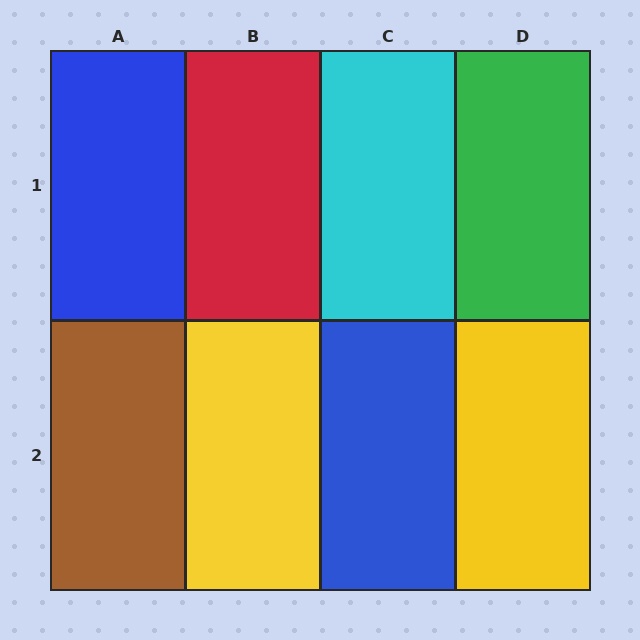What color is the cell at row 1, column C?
Cyan.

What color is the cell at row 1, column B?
Red.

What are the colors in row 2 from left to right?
Brown, yellow, blue, yellow.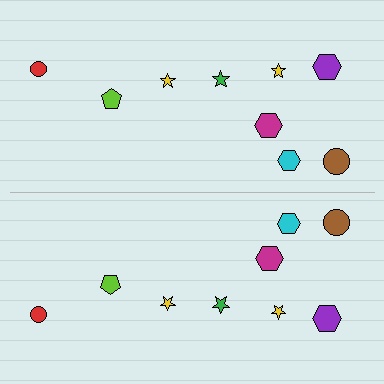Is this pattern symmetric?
Yes, this pattern has bilateral (reflection) symmetry.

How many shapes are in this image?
There are 18 shapes in this image.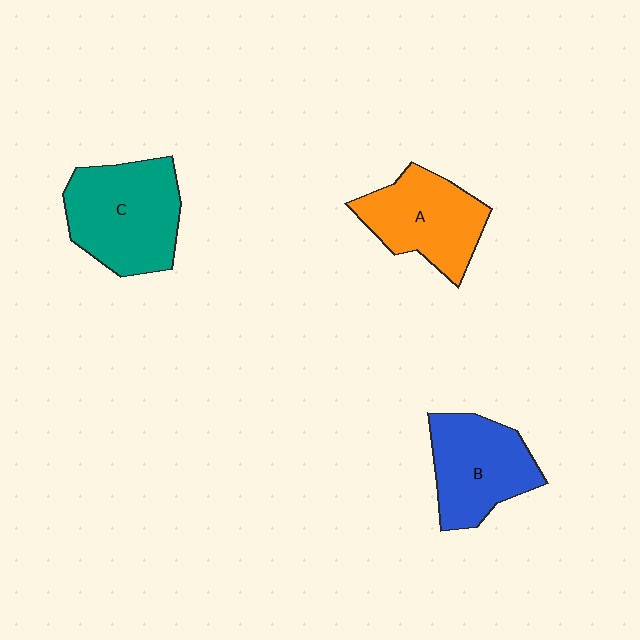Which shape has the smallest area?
Shape A (orange).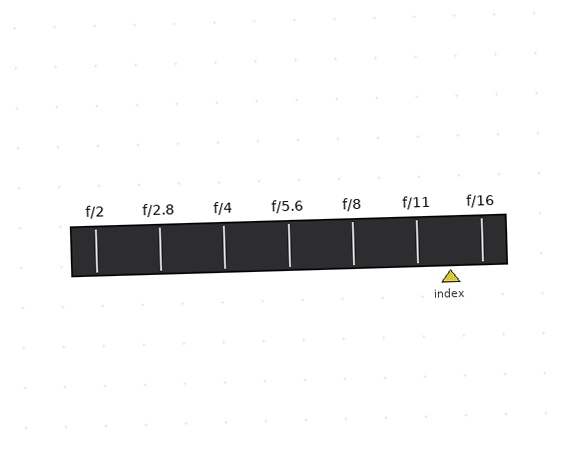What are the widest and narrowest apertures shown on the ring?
The widest aperture shown is f/2 and the narrowest is f/16.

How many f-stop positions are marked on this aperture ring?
There are 7 f-stop positions marked.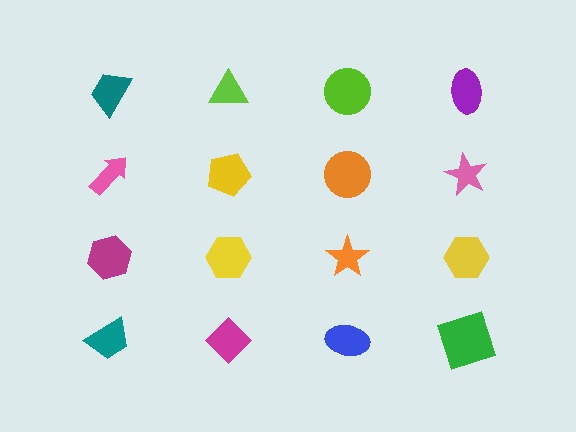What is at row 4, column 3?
A blue ellipse.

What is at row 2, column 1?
A pink arrow.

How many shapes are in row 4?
4 shapes.